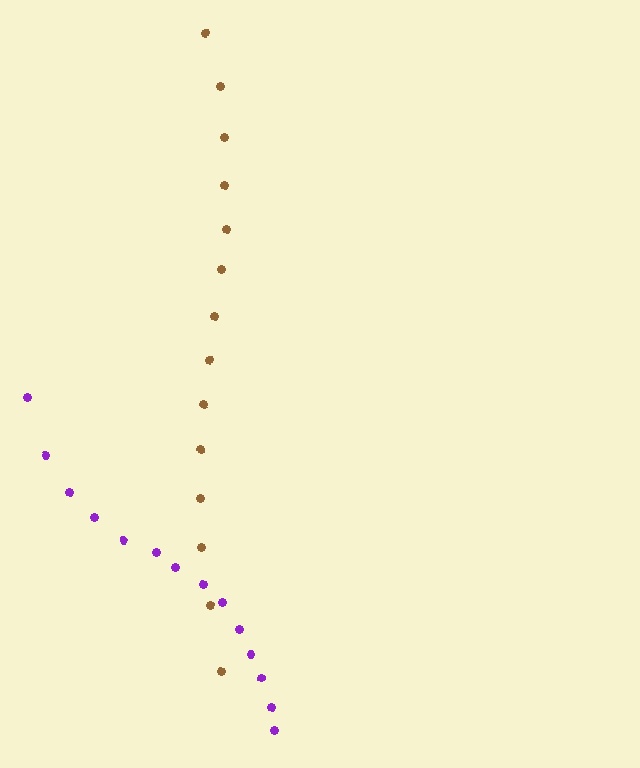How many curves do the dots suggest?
There are 2 distinct paths.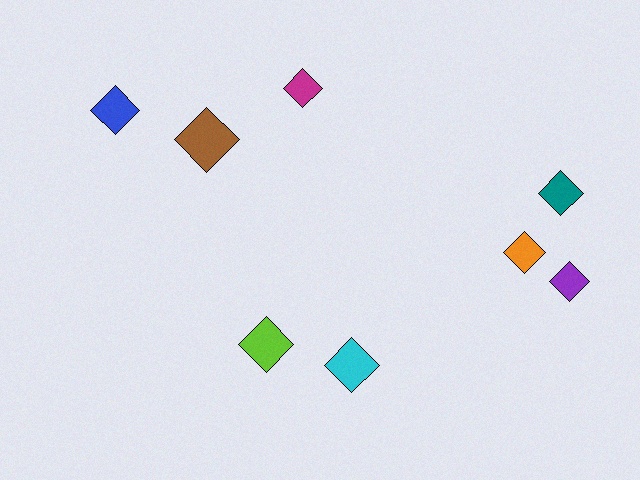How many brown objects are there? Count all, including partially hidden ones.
There is 1 brown object.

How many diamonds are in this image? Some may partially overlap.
There are 8 diamonds.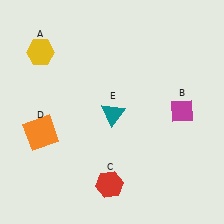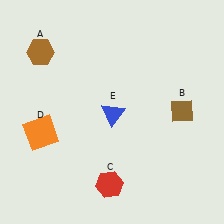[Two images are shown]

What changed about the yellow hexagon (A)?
In Image 1, A is yellow. In Image 2, it changed to brown.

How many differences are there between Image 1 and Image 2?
There are 3 differences between the two images.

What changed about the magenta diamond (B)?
In Image 1, B is magenta. In Image 2, it changed to brown.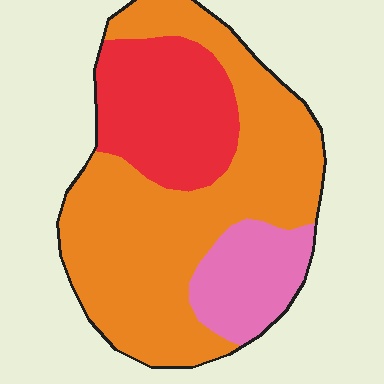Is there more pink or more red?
Red.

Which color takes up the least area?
Pink, at roughly 15%.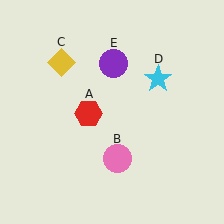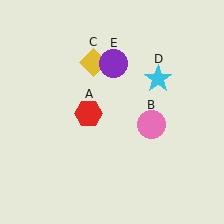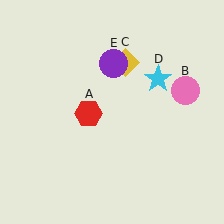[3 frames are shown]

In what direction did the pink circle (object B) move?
The pink circle (object B) moved up and to the right.